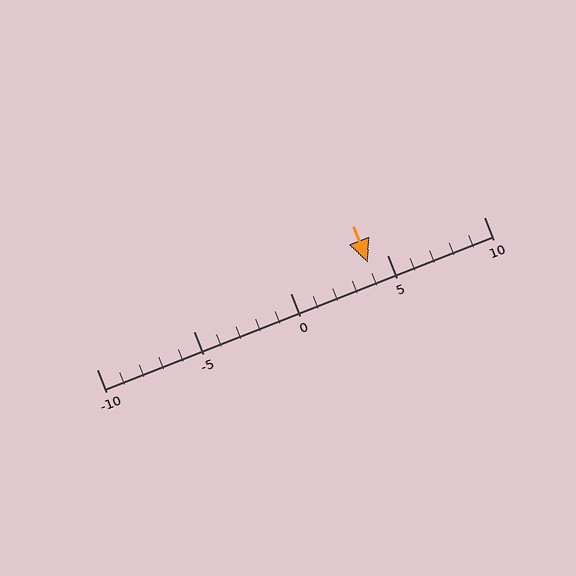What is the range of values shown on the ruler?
The ruler shows values from -10 to 10.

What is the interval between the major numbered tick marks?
The major tick marks are spaced 5 units apart.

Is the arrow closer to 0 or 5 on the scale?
The arrow is closer to 5.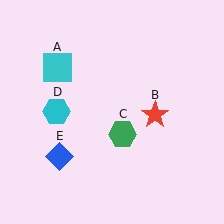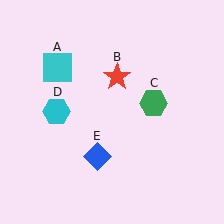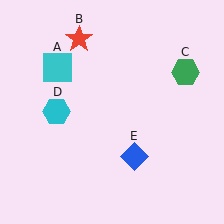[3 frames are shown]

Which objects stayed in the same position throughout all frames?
Cyan square (object A) and cyan hexagon (object D) remained stationary.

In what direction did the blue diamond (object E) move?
The blue diamond (object E) moved right.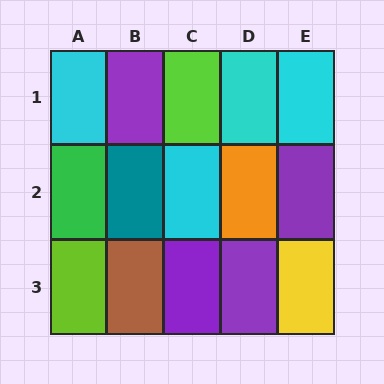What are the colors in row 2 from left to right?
Green, teal, cyan, orange, purple.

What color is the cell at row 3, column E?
Yellow.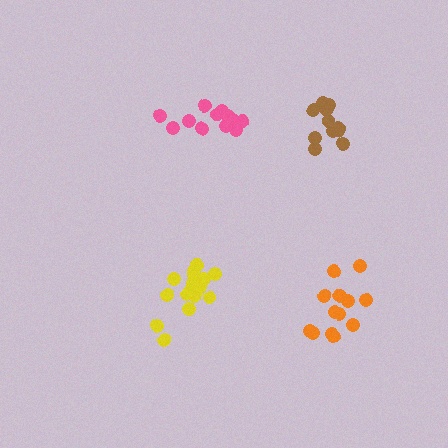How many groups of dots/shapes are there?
There are 4 groups.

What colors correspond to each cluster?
The clusters are colored: pink, brown, orange, yellow.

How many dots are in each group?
Group 1: 12 dots, Group 2: 12 dots, Group 3: 13 dots, Group 4: 17 dots (54 total).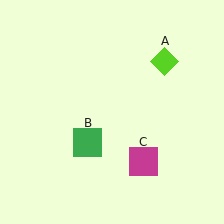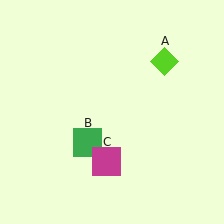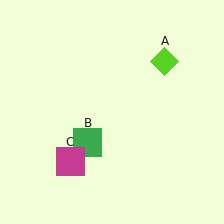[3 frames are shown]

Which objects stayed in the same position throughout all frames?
Lime diamond (object A) and green square (object B) remained stationary.